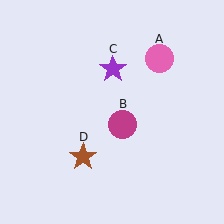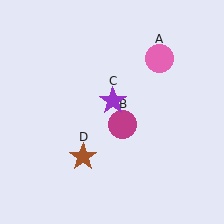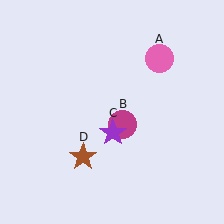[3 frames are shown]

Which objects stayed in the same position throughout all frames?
Pink circle (object A) and magenta circle (object B) and brown star (object D) remained stationary.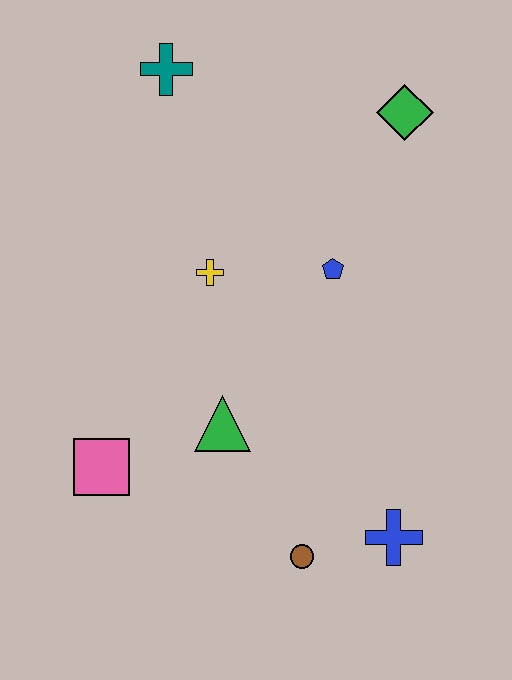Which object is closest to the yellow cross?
The blue pentagon is closest to the yellow cross.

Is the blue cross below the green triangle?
Yes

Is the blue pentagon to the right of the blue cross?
No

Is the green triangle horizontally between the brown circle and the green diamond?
No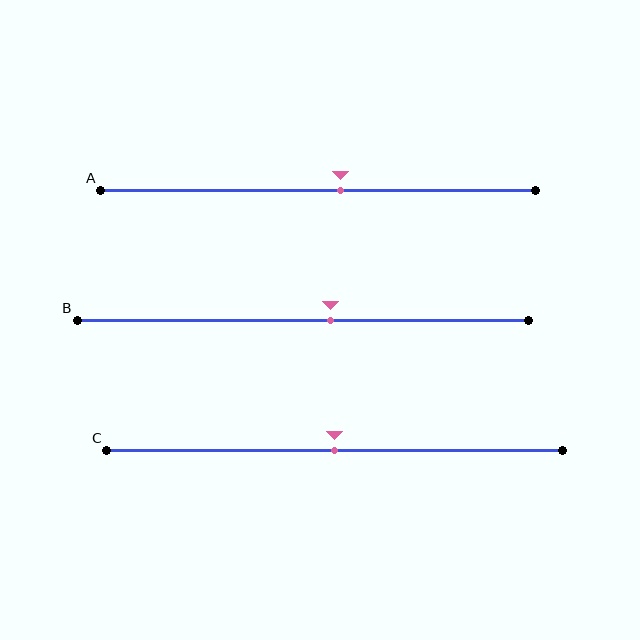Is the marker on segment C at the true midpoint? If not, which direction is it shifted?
Yes, the marker on segment C is at the true midpoint.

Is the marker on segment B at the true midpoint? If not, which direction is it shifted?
No, the marker on segment B is shifted to the right by about 6% of the segment length.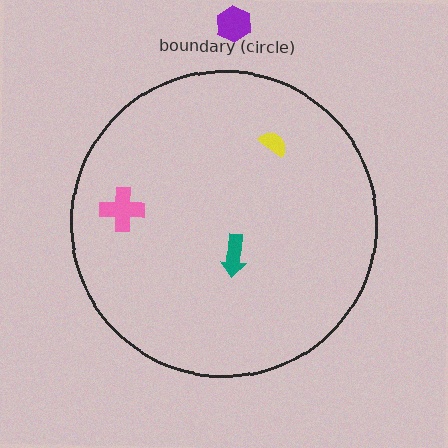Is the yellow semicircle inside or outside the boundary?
Inside.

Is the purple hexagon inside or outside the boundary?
Outside.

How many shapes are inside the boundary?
3 inside, 1 outside.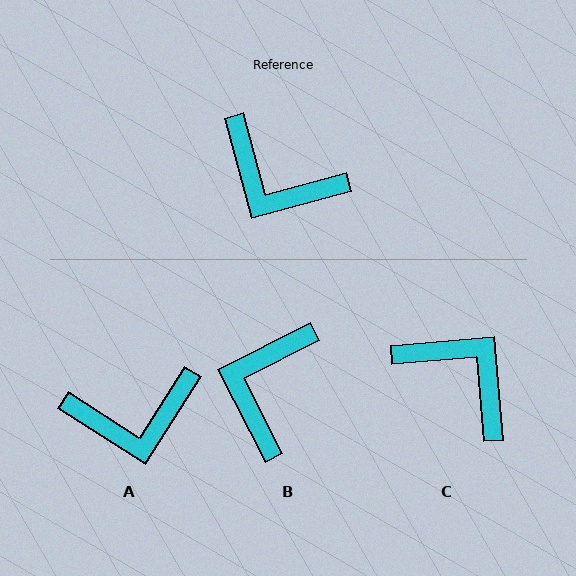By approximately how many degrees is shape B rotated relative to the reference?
Approximately 78 degrees clockwise.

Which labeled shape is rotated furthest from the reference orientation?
C, about 170 degrees away.